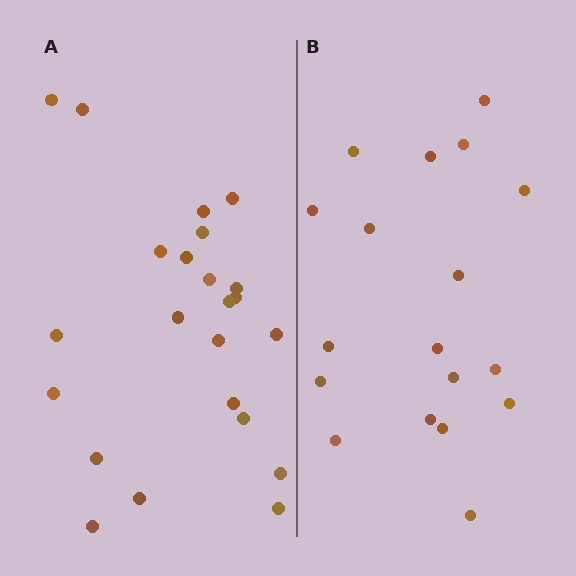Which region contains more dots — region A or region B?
Region A (the left region) has more dots.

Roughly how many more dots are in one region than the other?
Region A has about 5 more dots than region B.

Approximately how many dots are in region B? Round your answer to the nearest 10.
About 20 dots. (The exact count is 18, which rounds to 20.)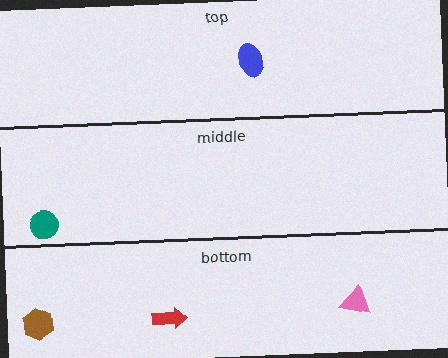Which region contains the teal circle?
The middle region.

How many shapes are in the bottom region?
3.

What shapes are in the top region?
The blue ellipse.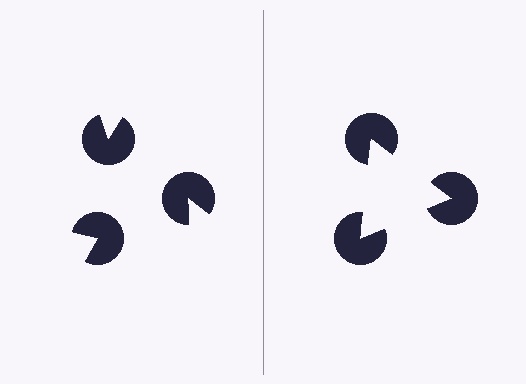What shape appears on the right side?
An illusory triangle.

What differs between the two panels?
The pac-man discs are positioned identically on both sides; only the wedge orientations differ. On the right they align to a triangle; on the left they are misaligned.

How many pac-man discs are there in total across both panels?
6 — 3 on each side.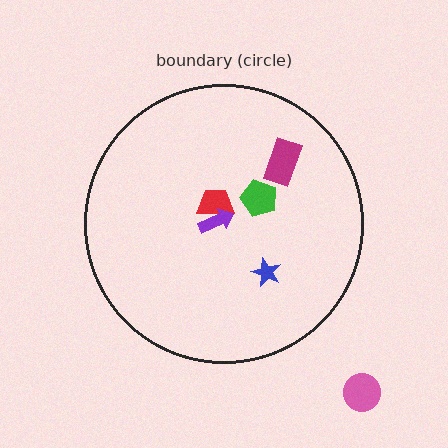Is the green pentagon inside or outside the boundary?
Inside.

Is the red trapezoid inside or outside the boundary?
Inside.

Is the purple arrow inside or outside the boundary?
Inside.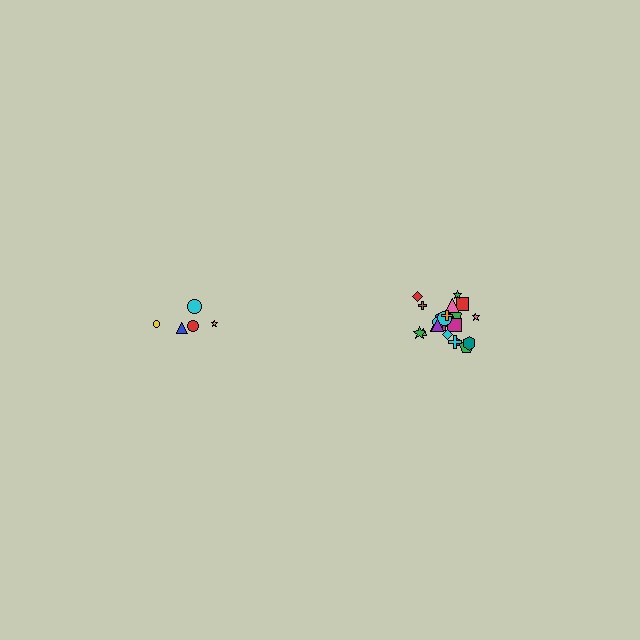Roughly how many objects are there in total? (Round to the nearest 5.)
Roughly 30 objects in total.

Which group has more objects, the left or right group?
The right group.